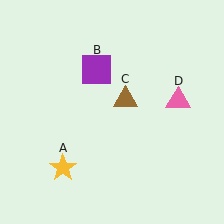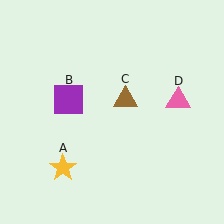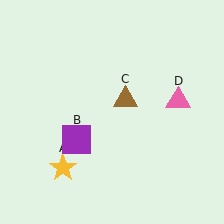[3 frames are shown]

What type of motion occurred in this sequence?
The purple square (object B) rotated counterclockwise around the center of the scene.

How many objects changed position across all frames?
1 object changed position: purple square (object B).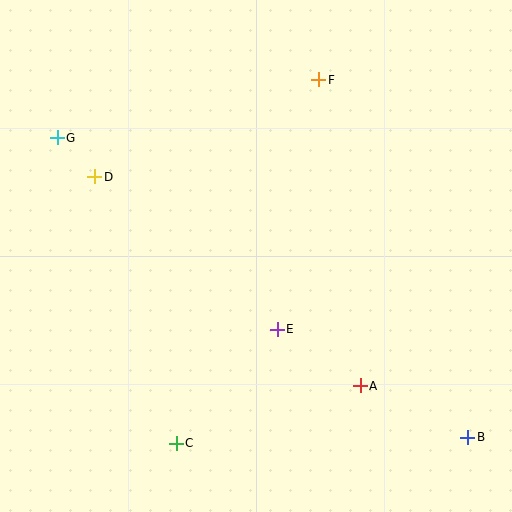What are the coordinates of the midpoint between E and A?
The midpoint between E and A is at (319, 358).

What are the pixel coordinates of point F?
Point F is at (319, 80).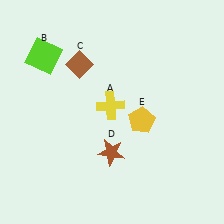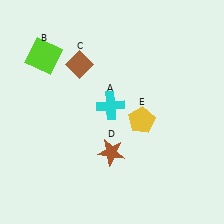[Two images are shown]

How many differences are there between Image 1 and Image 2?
There is 1 difference between the two images.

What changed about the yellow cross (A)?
In Image 1, A is yellow. In Image 2, it changed to cyan.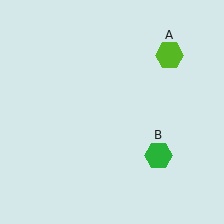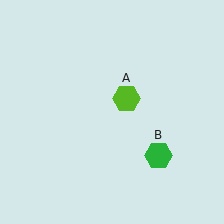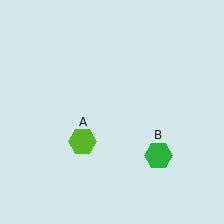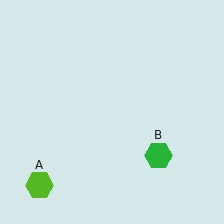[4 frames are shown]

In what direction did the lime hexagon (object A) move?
The lime hexagon (object A) moved down and to the left.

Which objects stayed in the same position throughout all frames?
Green hexagon (object B) remained stationary.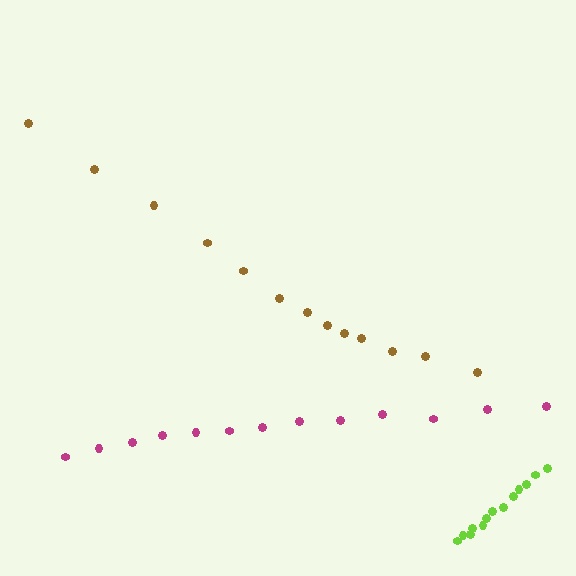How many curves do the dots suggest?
There are 3 distinct paths.